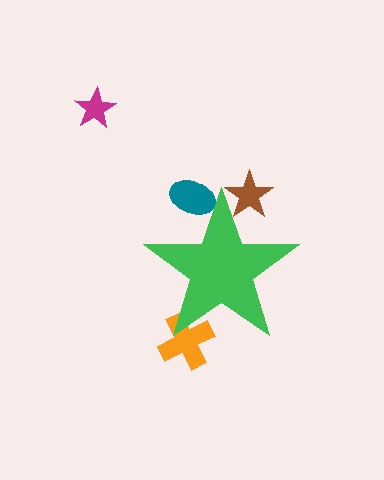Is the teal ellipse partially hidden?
Yes, the teal ellipse is partially hidden behind the green star.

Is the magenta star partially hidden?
No, the magenta star is fully visible.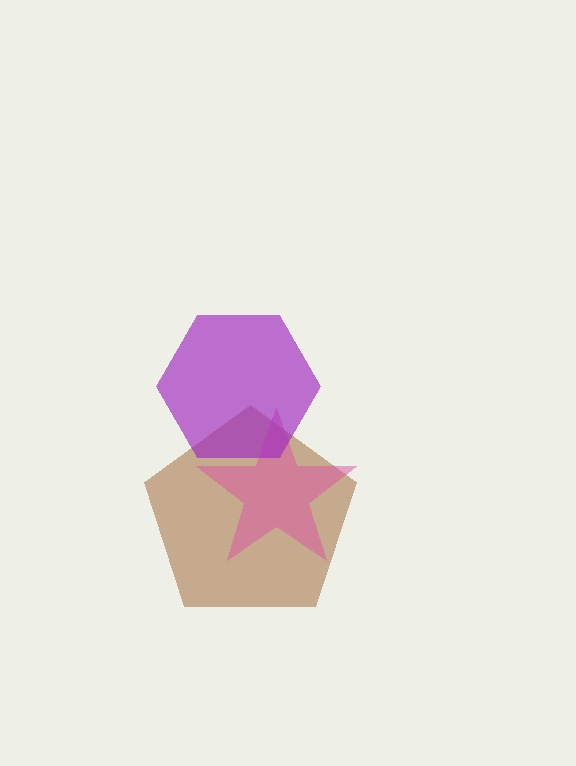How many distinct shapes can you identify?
There are 3 distinct shapes: a brown pentagon, a pink star, a purple hexagon.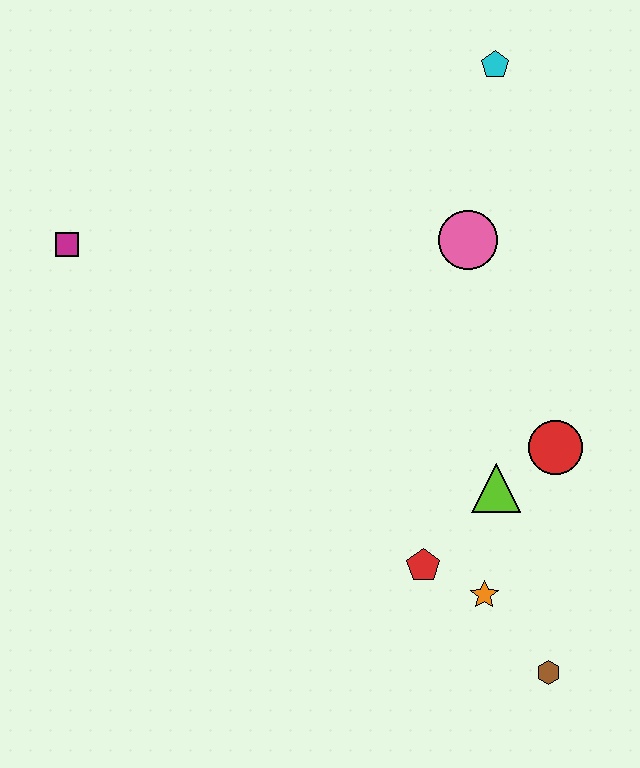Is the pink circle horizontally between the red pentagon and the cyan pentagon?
Yes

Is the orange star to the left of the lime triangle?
Yes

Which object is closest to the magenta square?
The pink circle is closest to the magenta square.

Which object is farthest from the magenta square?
The brown hexagon is farthest from the magenta square.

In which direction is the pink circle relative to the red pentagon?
The pink circle is above the red pentagon.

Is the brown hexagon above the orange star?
No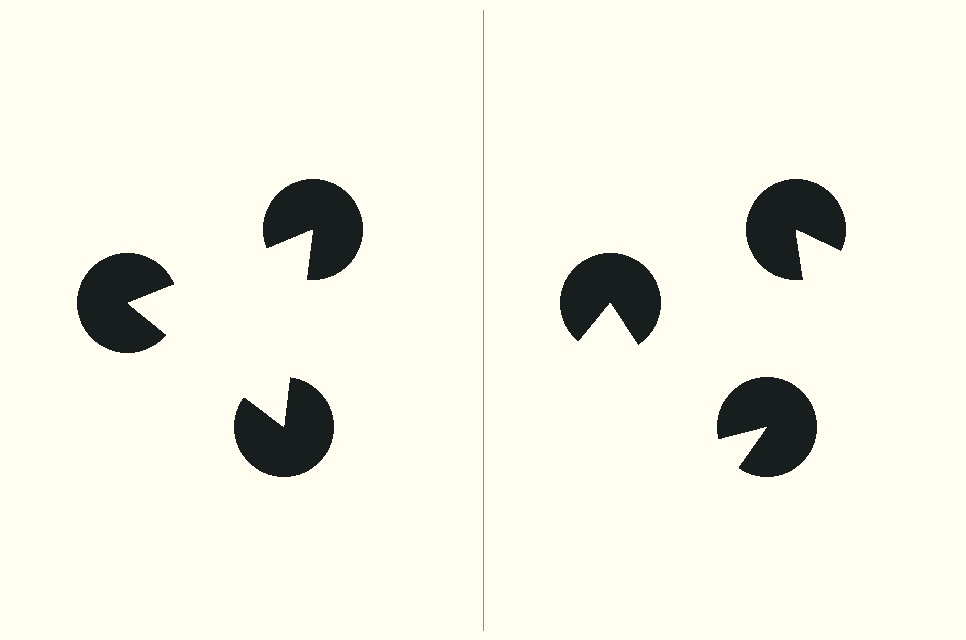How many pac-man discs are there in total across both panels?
6 — 3 on each side.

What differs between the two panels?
The pac-man discs are positioned identically on both sides; only the wedge orientations differ. On the left they align to a triangle; on the right they are misaligned.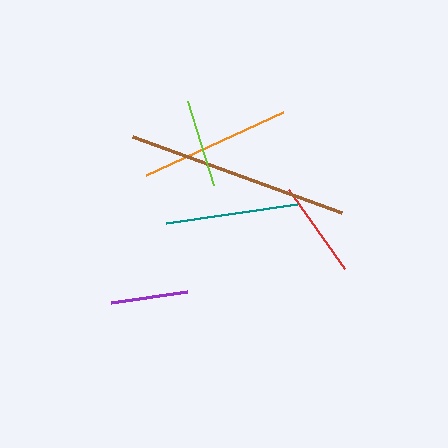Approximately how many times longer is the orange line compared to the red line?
The orange line is approximately 1.6 times the length of the red line.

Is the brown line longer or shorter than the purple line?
The brown line is longer than the purple line.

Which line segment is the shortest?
The purple line is the shortest at approximately 76 pixels.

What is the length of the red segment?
The red segment is approximately 96 pixels long.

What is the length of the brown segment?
The brown segment is approximately 223 pixels long.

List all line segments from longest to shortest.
From longest to shortest: brown, orange, teal, red, lime, purple.